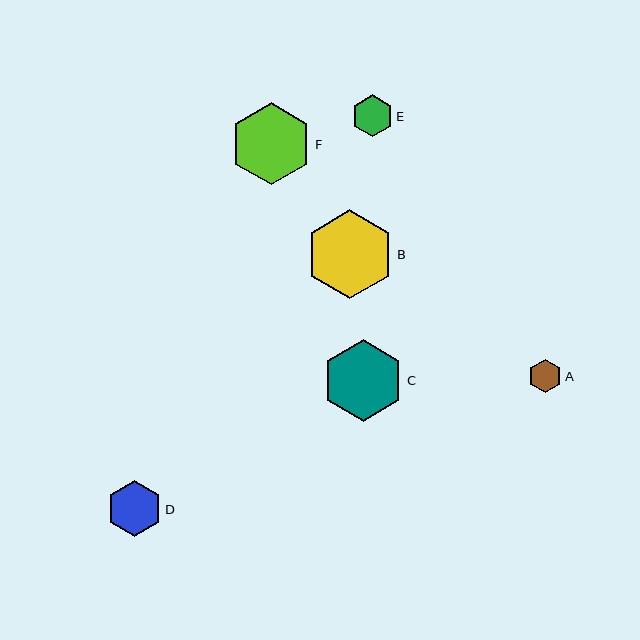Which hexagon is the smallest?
Hexagon A is the smallest with a size of approximately 34 pixels.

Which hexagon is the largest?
Hexagon B is the largest with a size of approximately 89 pixels.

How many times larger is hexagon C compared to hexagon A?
Hexagon C is approximately 2.4 times the size of hexagon A.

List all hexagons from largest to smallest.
From largest to smallest: B, F, C, D, E, A.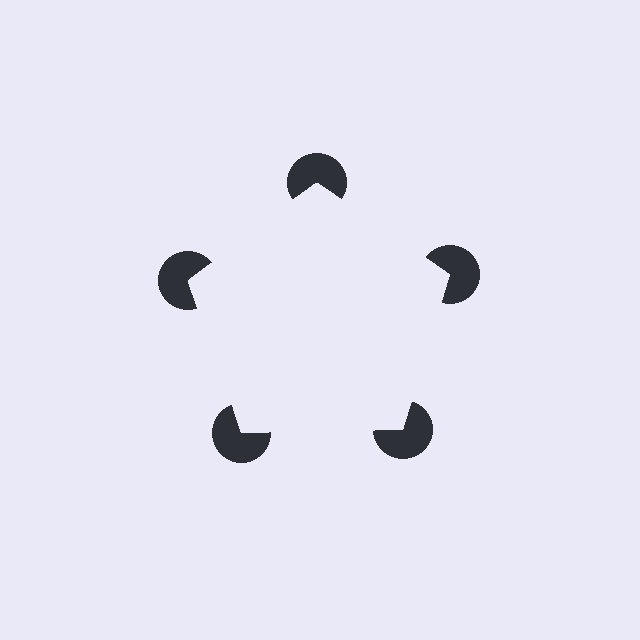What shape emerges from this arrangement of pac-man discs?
An illusory pentagon — its edges are inferred from the aligned wedge cuts in the pac-man discs, not physically drawn.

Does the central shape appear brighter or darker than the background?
It typically appears slightly brighter than the background, even though no actual brightness change is drawn.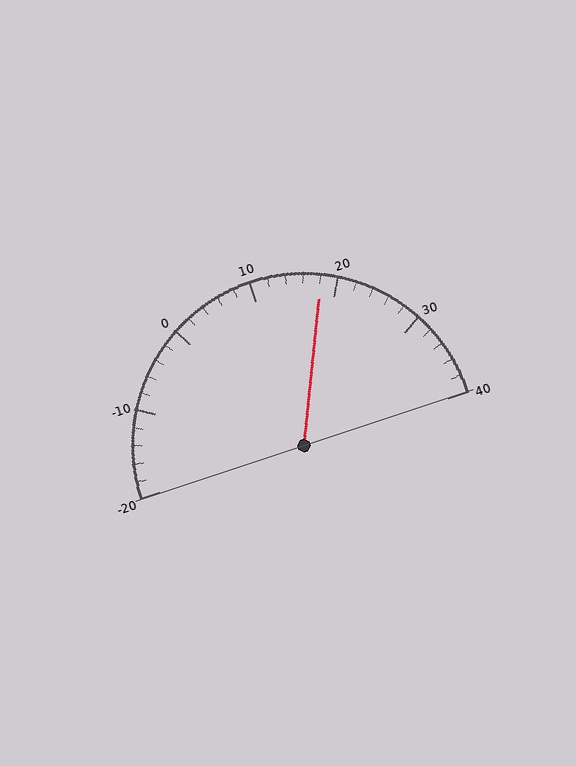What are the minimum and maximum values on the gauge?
The gauge ranges from -20 to 40.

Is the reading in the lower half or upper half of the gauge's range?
The reading is in the upper half of the range (-20 to 40).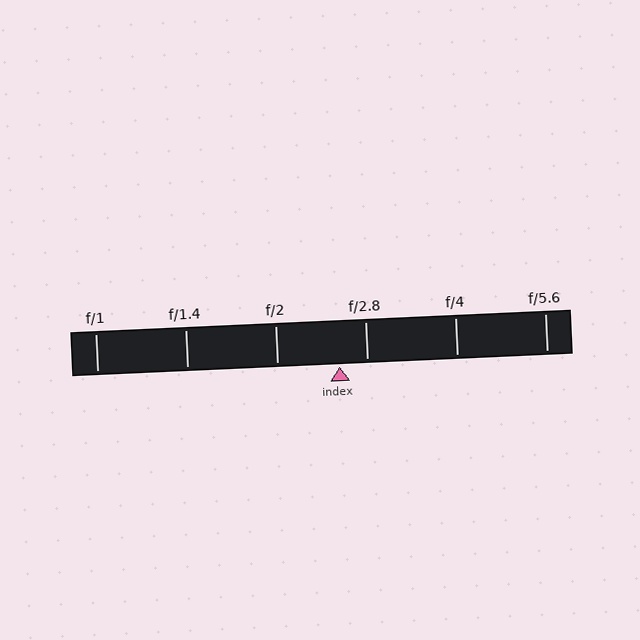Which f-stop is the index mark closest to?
The index mark is closest to f/2.8.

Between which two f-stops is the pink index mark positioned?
The index mark is between f/2 and f/2.8.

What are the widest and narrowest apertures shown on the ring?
The widest aperture shown is f/1 and the narrowest is f/5.6.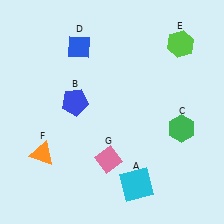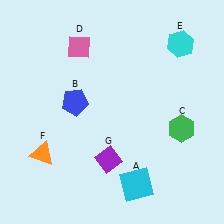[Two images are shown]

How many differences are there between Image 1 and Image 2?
There are 3 differences between the two images.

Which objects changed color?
D changed from blue to pink. E changed from lime to cyan. G changed from pink to purple.